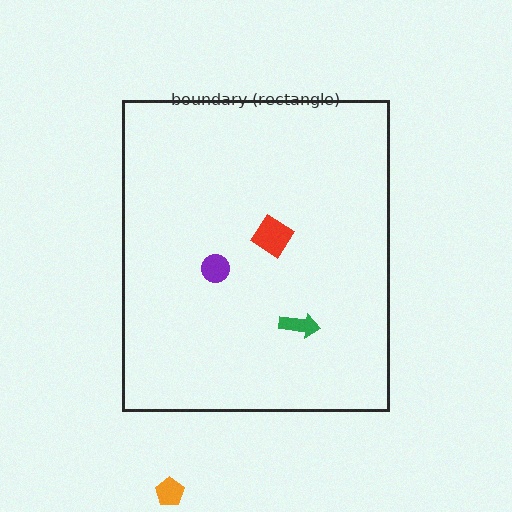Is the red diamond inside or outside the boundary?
Inside.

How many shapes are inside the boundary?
3 inside, 1 outside.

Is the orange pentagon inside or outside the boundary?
Outside.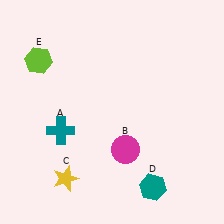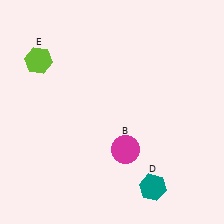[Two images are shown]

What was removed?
The teal cross (A), the yellow star (C) were removed in Image 2.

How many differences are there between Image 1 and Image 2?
There are 2 differences between the two images.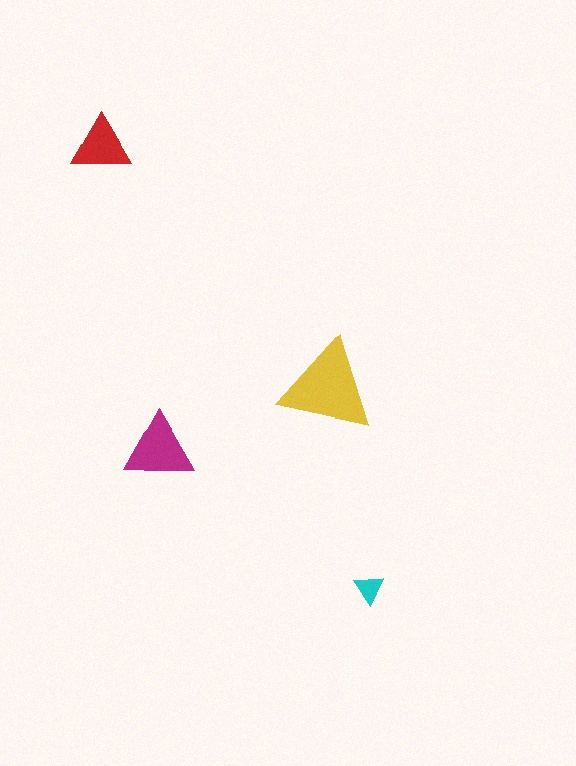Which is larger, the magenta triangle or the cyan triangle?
The magenta one.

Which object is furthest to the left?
The red triangle is leftmost.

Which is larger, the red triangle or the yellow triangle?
The yellow one.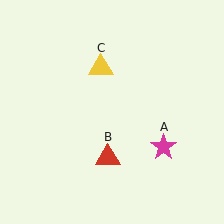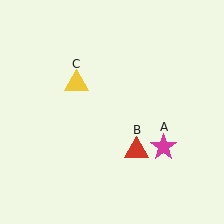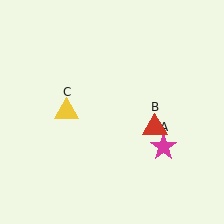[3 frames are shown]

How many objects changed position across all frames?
2 objects changed position: red triangle (object B), yellow triangle (object C).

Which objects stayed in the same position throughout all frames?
Magenta star (object A) remained stationary.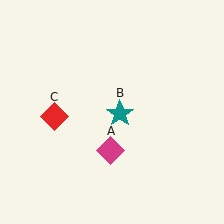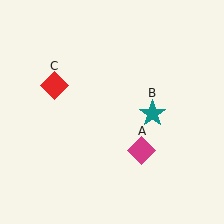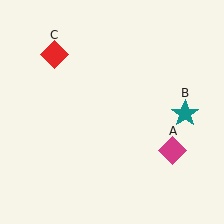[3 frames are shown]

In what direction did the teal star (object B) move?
The teal star (object B) moved right.